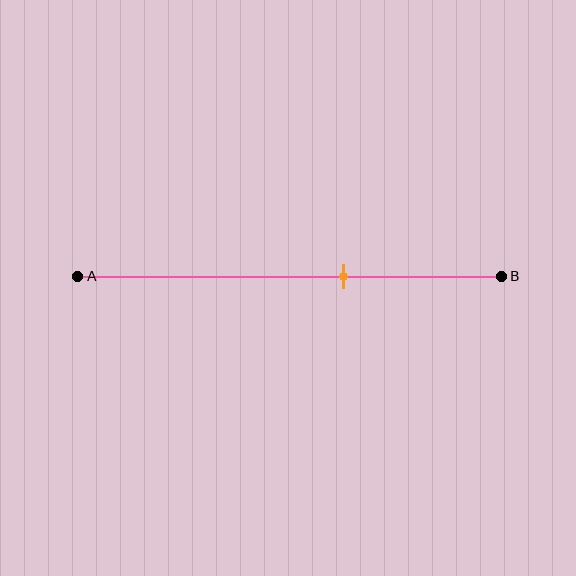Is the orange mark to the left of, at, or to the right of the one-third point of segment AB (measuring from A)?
The orange mark is to the right of the one-third point of segment AB.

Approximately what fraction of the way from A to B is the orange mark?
The orange mark is approximately 65% of the way from A to B.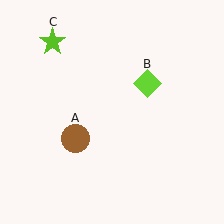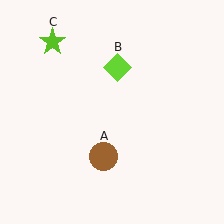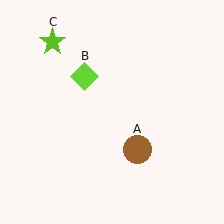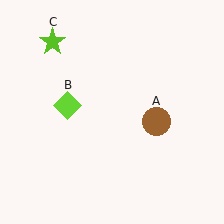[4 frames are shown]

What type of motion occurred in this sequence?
The brown circle (object A), lime diamond (object B) rotated counterclockwise around the center of the scene.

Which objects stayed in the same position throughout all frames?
Lime star (object C) remained stationary.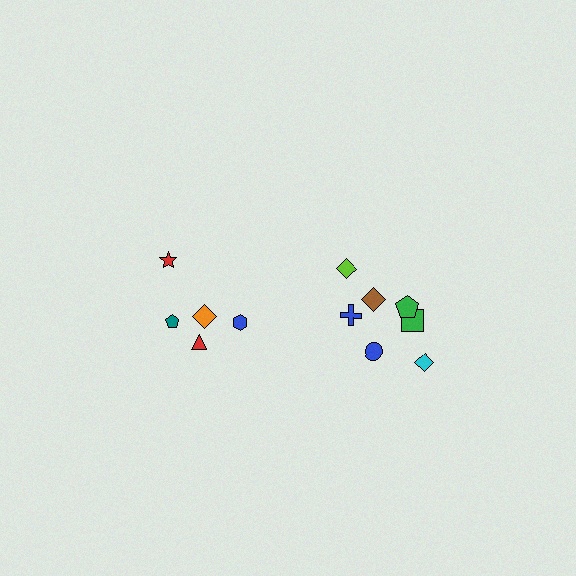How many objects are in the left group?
There are 5 objects.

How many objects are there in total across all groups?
There are 12 objects.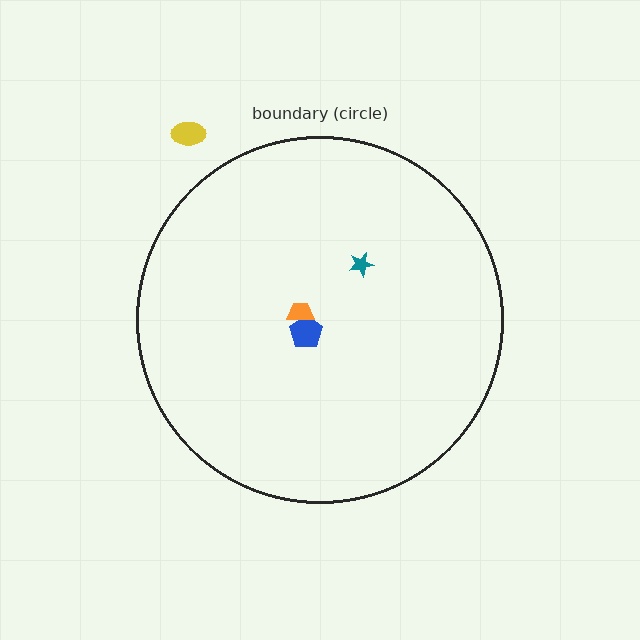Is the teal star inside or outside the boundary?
Inside.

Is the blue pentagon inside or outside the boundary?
Inside.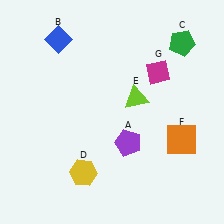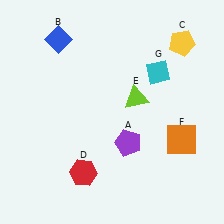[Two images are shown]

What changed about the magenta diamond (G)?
In Image 1, G is magenta. In Image 2, it changed to cyan.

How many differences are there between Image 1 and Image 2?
There are 3 differences between the two images.